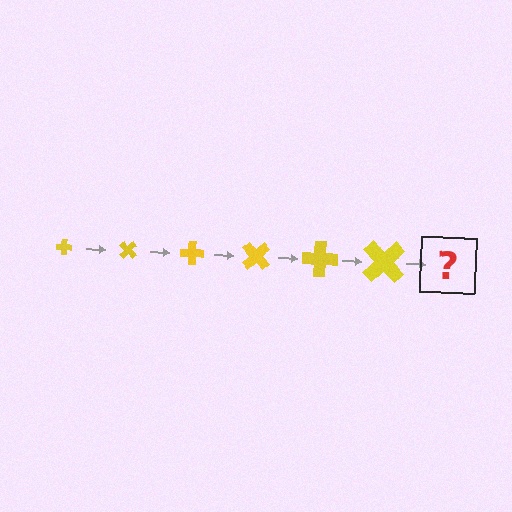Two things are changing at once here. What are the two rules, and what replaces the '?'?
The two rules are that the cross grows larger each step and it rotates 45 degrees each step. The '?' should be a cross, larger than the previous one and rotated 270 degrees from the start.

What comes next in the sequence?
The next element should be a cross, larger than the previous one and rotated 270 degrees from the start.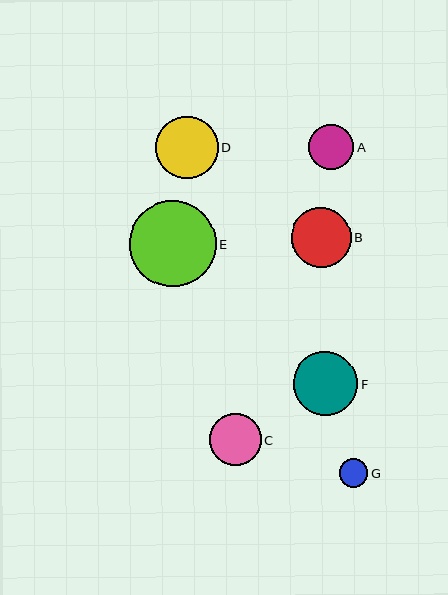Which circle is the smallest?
Circle G is the smallest with a size of approximately 28 pixels.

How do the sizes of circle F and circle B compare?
Circle F and circle B are approximately the same size.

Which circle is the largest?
Circle E is the largest with a size of approximately 87 pixels.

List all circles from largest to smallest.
From largest to smallest: E, F, D, B, C, A, G.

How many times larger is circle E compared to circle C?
Circle E is approximately 1.7 times the size of circle C.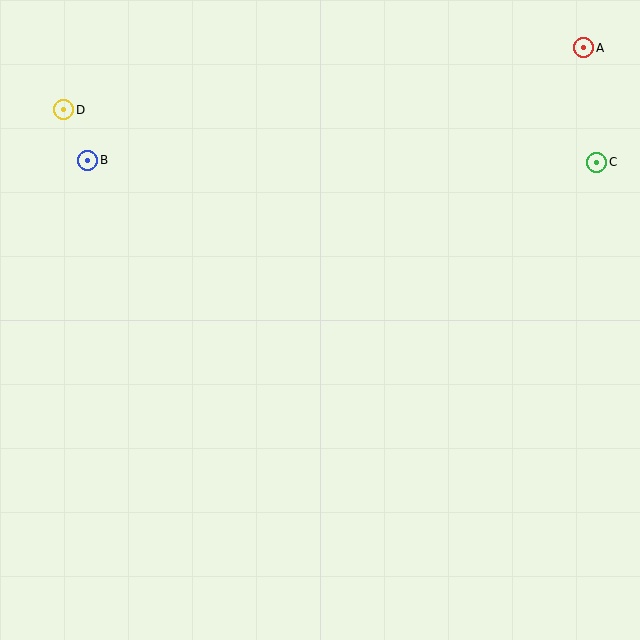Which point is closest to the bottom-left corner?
Point B is closest to the bottom-left corner.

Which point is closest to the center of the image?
Point B at (88, 160) is closest to the center.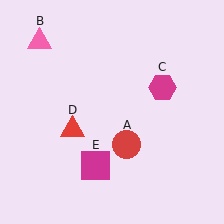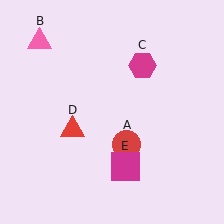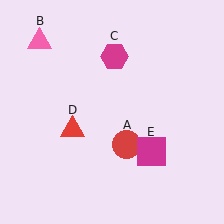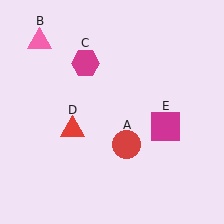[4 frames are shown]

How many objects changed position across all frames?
2 objects changed position: magenta hexagon (object C), magenta square (object E).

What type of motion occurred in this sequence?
The magenta hexagon (object C), magenta square (object E) rotated counterclockwise around the center of the scene.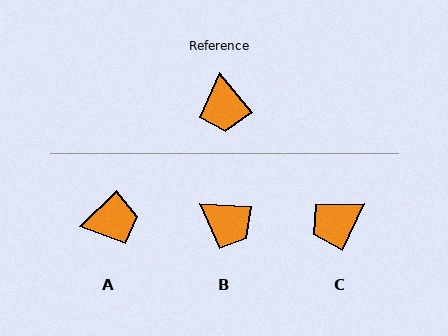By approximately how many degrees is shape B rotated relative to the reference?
Approximately 47 degrees counter-clockwise.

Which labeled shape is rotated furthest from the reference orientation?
A, about 92 degrees away.